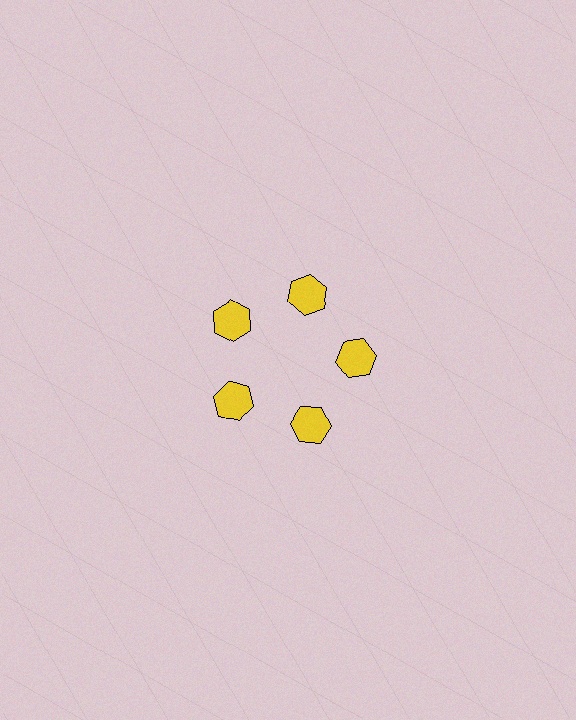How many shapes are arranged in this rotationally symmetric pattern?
There are 5 shapes, arranged in 5 groups of 1.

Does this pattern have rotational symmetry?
Yes, this pattern has 5-fold rotational symmetry. It looks the same after rotating 72 degrees around the center.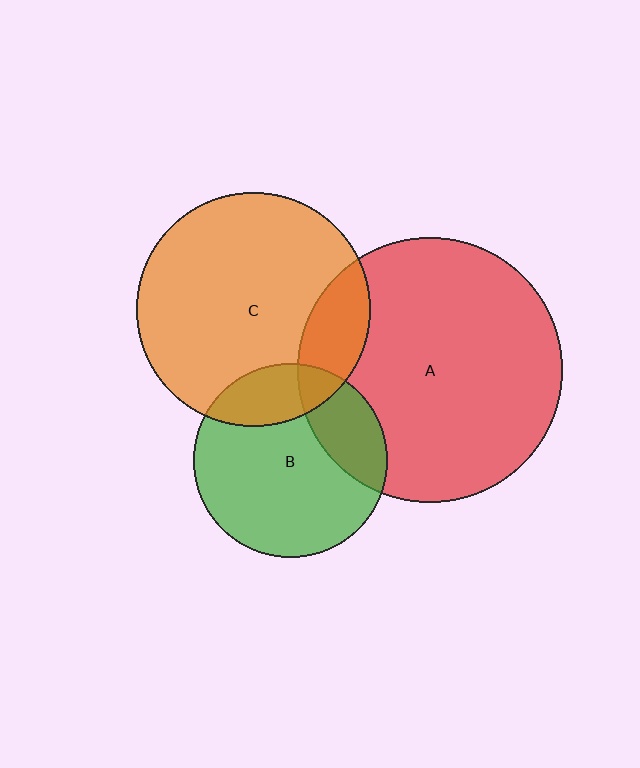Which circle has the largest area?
Circle A (red).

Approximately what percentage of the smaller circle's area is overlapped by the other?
Approximately 20%.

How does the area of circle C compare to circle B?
Approximately 1.4 times.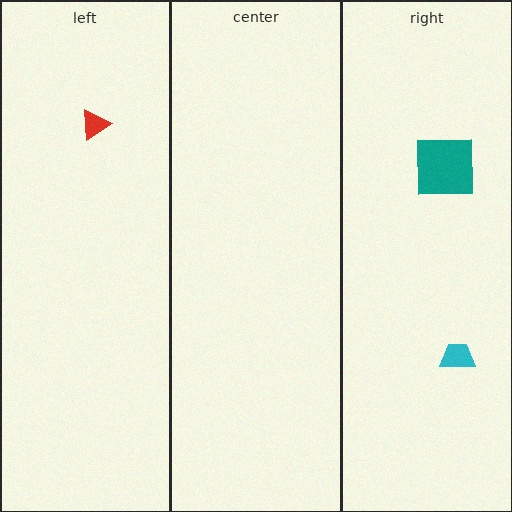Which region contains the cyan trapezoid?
The right region.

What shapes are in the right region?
The cyan trapezoid, the teal square.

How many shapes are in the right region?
2.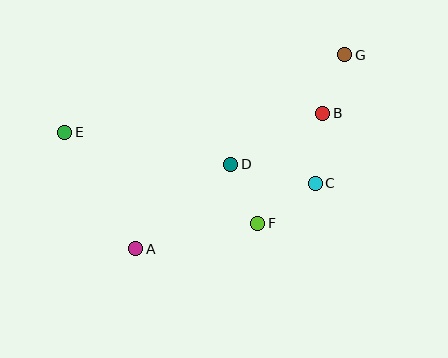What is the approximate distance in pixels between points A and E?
The distance between A and E is approximately 137 pixels.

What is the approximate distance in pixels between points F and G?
The distance between F and G is approximately 190 pixels.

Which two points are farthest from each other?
Points E and G are farthest from each other.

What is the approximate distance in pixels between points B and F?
The distance between B and F is approximately 128 pixels.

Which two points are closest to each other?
Points B and G are closest to each other.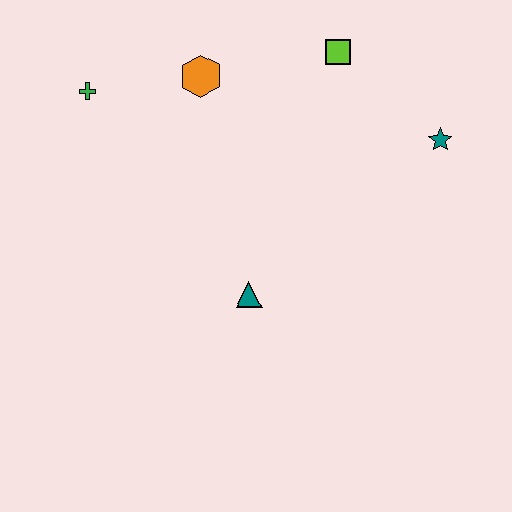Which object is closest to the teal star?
The lime square is closest to the teal star.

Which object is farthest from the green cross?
The teal star is farthest from the green cross.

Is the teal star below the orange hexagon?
Yes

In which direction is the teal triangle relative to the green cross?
The teal triangle is below the green cross.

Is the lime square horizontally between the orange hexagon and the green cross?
No